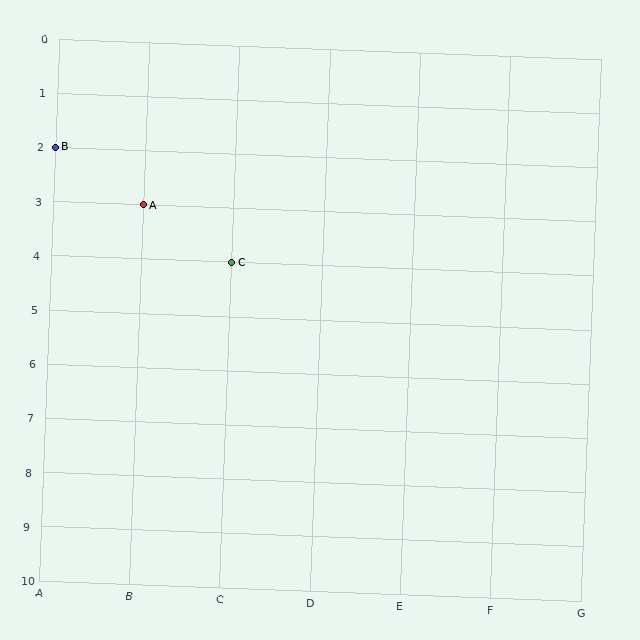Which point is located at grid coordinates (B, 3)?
Point A is at (B, 3).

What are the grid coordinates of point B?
Point B is at grid coordinates (A, 2).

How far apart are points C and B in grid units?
Points C and B are 2 columns and 2 rows apart (about 2.8 grid units diagonally).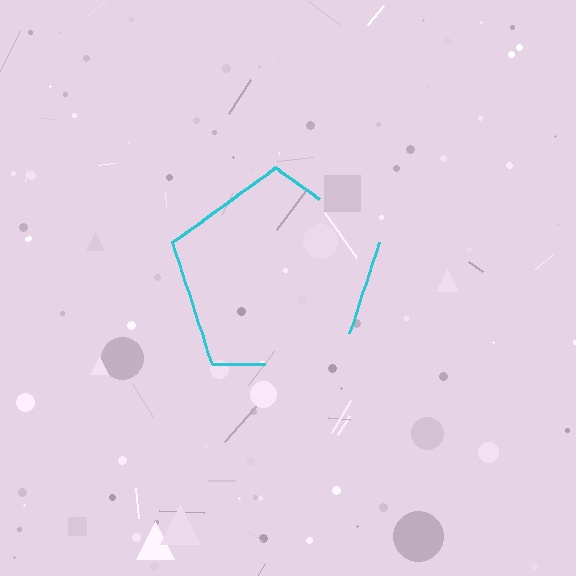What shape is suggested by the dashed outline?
The dashed outline suggests a pentagon.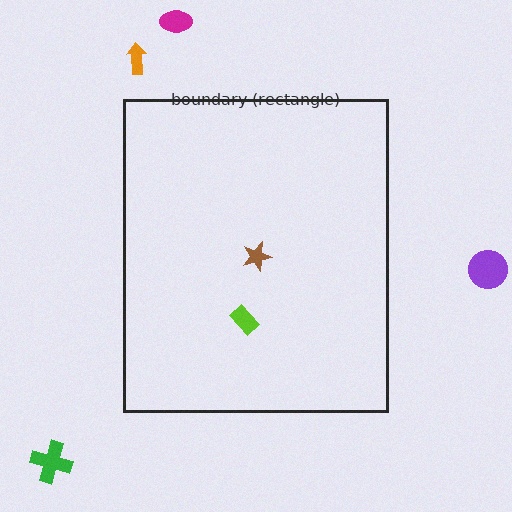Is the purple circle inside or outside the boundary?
Outside.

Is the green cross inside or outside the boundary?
Outside.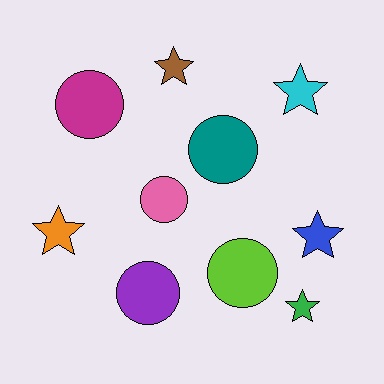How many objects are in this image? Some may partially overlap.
There are 10 objects.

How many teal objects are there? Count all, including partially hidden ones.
There is 1 teal object.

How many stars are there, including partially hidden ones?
There are 5 stars.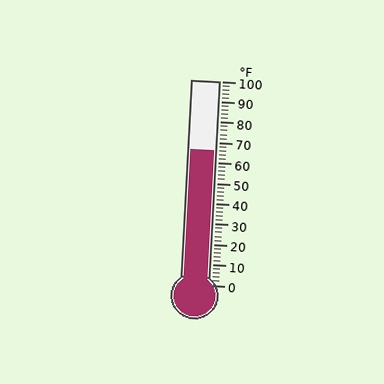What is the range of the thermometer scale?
The thermometer scale ranges from 0°F to 100°F.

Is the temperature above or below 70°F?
The temperature is below 70°F.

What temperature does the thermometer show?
The thermometer shows approximately 66°F.